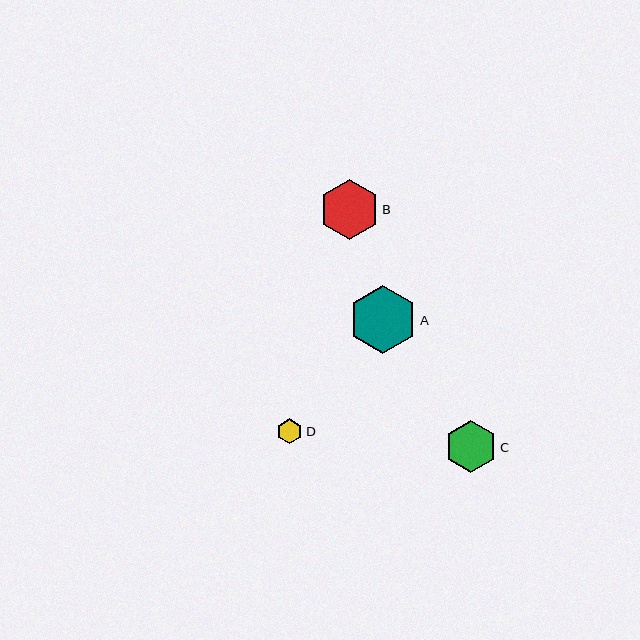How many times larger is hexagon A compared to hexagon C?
Hexagon A is approximately 1.3 times the size of hexagon C.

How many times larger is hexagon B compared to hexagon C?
Hexagon B is approximately 1.1 times the size of hexagon C.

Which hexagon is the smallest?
Hexagon D is the smallest with a size of approximately 25 pixels.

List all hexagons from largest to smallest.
From largest to smallest: A, B, C, D.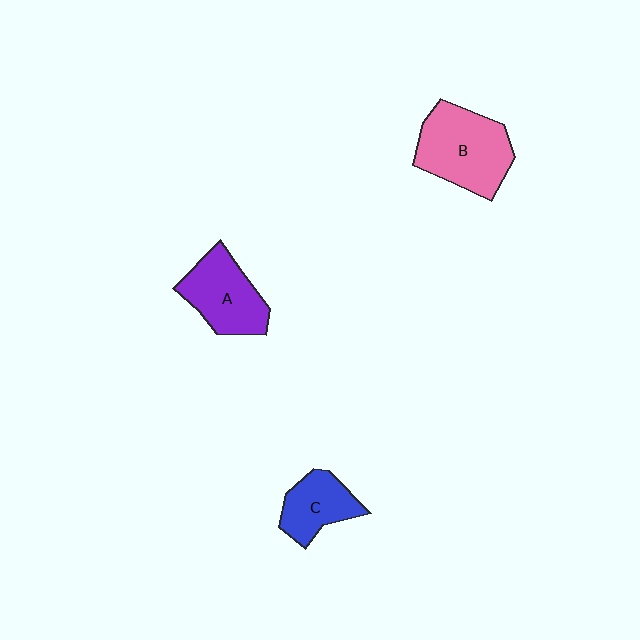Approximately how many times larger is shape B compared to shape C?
Approximately 1.7 times.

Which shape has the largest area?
Shape B (pink).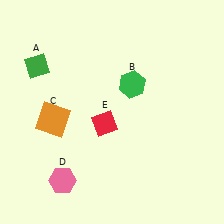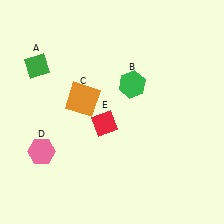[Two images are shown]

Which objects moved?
The objects that moved are: the orange square (C), the pink hexagon (D).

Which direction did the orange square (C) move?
The orange square (C) moved right.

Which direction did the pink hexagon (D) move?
The pink hexagon (D) moved up.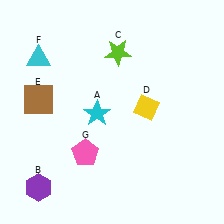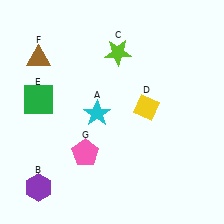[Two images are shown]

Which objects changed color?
E changed from brown to green. F changed from cyan to brown.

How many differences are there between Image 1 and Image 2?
There are 2 differences between the two images.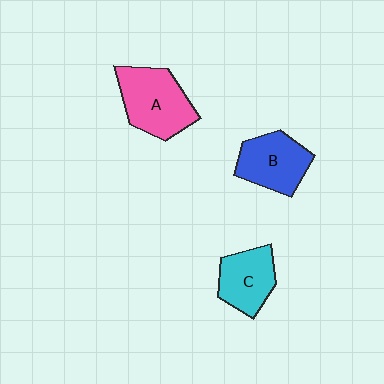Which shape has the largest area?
Shape A (pink).